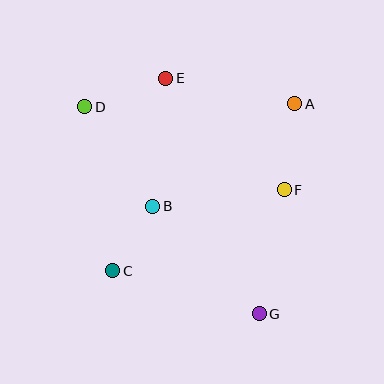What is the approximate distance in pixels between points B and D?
The distance between B and D is approximately 120 pixels.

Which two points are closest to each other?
Points B and C are closest to each other.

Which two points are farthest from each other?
Points D and G are farthest from each other.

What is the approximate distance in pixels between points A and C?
The distance between A and C is approximately 247 pixels.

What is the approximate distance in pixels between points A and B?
The distance between A and B is approximately 175 pixels.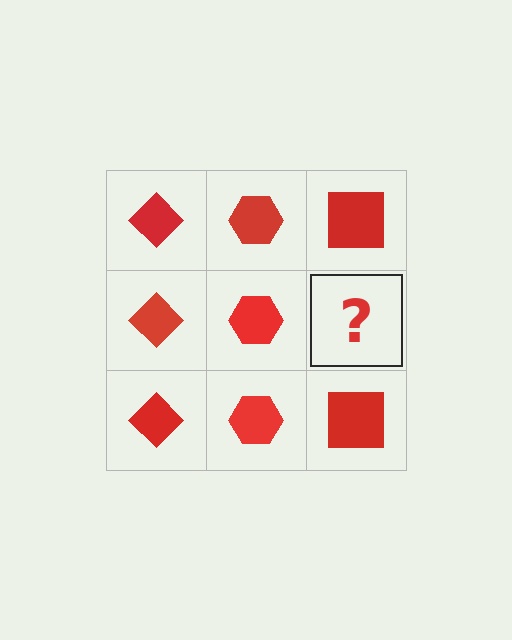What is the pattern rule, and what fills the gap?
The rule is that each column has a consistent shape. The gap should be filled with a red square.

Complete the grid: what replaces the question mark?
The question mark should be replaced with a red square.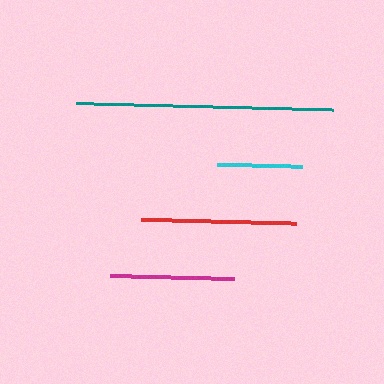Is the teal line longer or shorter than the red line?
The teal line is longer than the red line.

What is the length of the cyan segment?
The cyan segment is approximately 85 pixels long.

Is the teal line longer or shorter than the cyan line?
The teal line is longer than the cyan line.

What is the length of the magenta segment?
The magenta segment is approximately 124 pixels long.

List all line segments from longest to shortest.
From longest to shortest: teal, red, magenta, cyan.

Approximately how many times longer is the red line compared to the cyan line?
The red line is approximately 1.8 times the length of the cyan line.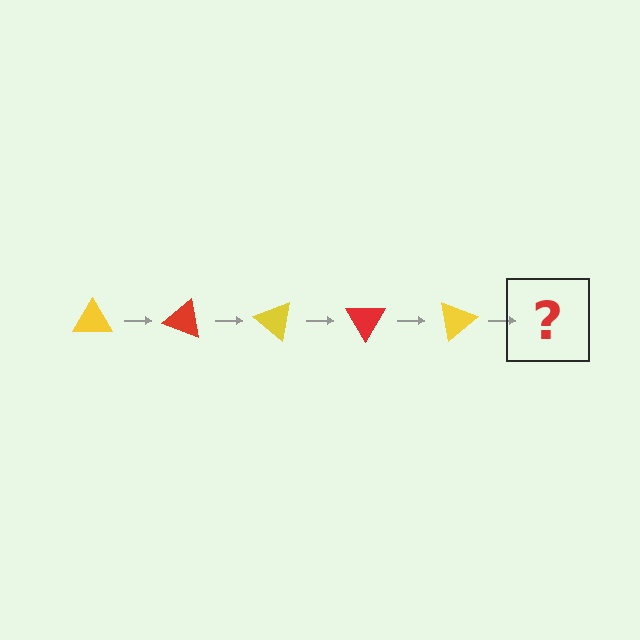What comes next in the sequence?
The next element should be a red triangle, rotated 100 degrees from the start.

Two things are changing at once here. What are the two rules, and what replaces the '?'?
The two rules are that it rotates 20 degrees each step and the color cycles through yellow and red. The '?' should be a red triangle, rotated 100 degrees from the start.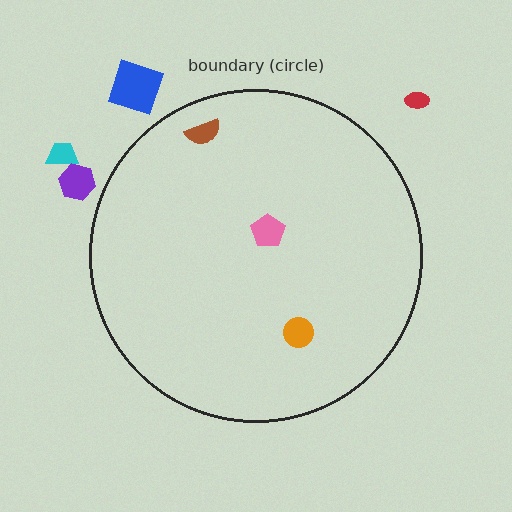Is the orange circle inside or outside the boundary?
Inside.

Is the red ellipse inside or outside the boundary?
Outside.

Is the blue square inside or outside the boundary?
Outside.